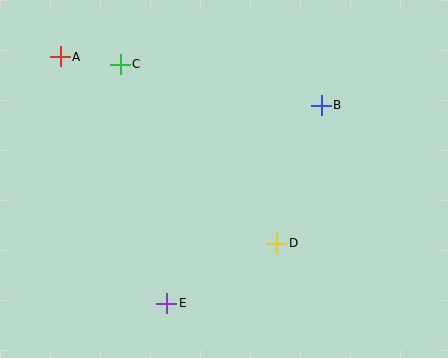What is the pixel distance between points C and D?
The distance between C and D is 238 pixels.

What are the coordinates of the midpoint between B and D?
The midpoint between B and D is at (299, 174).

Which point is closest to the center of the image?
Point D at (277, 243) is closest to the center.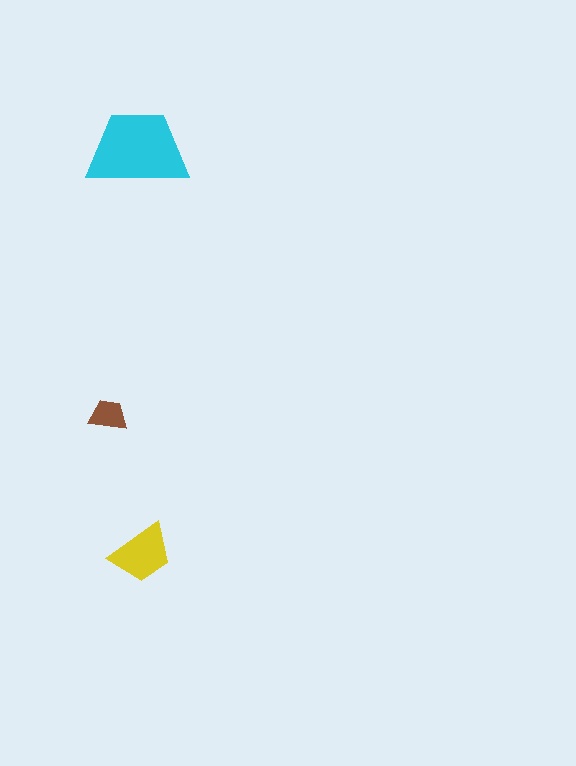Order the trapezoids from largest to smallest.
the cyan one, the yellow one, the brown one.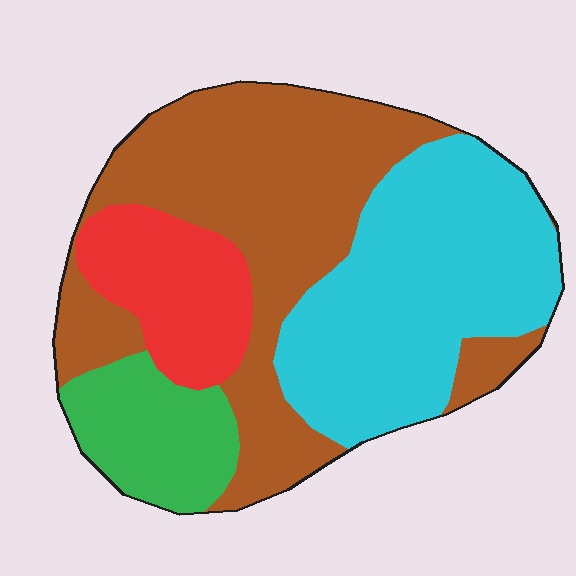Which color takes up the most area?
Brown, at roughly 40%.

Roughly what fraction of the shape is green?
Green takes up less than a sixth of the shape.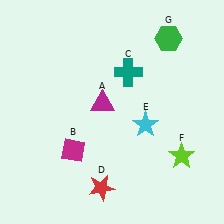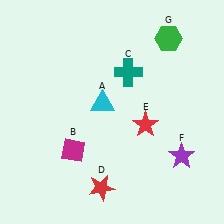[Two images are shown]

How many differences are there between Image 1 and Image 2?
There are 3 differences between the two images.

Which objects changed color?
A changed from magenta to cyan. E changed from cyan to red. F changed from lime to purple.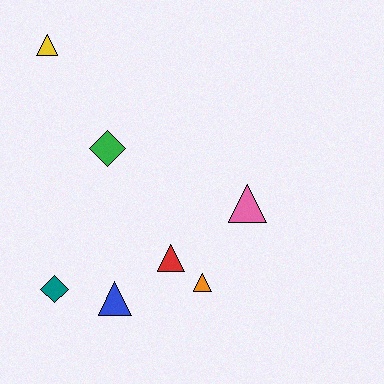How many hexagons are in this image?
There are no hexagons.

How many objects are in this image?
There are 7 objects.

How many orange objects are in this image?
There is 1 orange object.